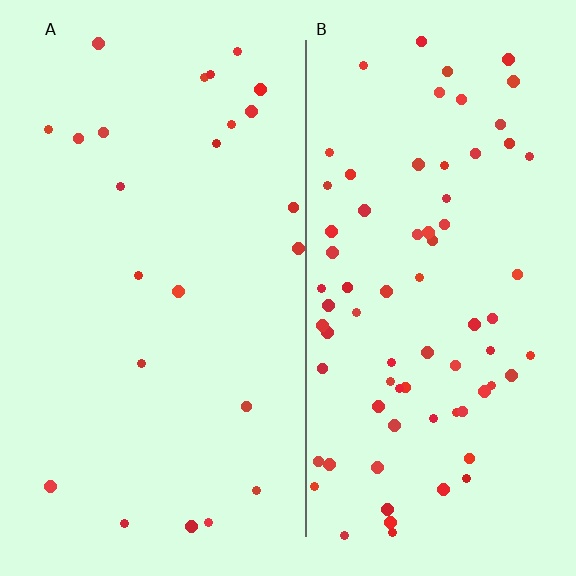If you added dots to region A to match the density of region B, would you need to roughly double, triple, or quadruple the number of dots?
Approximately triple.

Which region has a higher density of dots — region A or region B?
B (the right).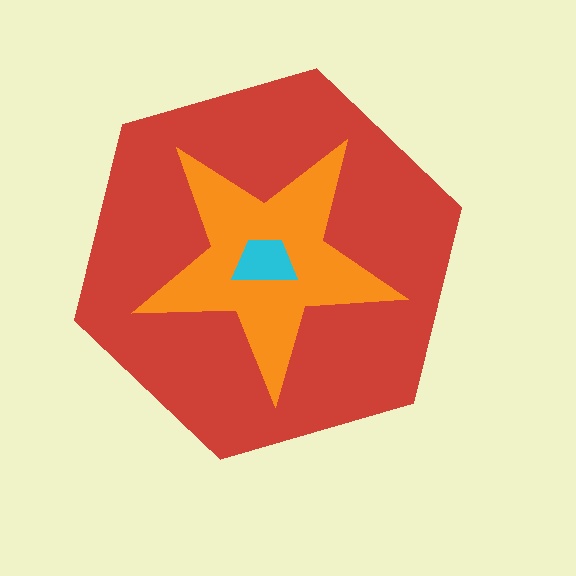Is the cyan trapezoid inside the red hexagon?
Yes.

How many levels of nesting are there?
3.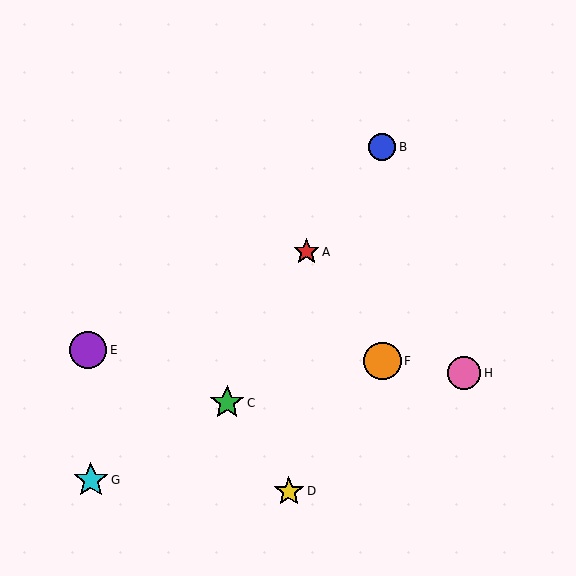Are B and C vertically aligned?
No, B is at x≈382 and C is at x≈227.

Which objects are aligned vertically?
Objects B, F are aligned vertically.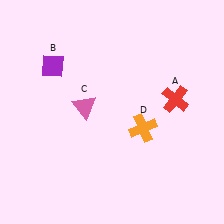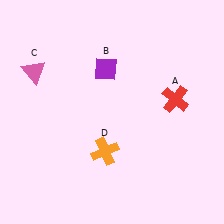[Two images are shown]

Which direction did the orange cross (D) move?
The orange cross (D) moved left.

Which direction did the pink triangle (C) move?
The pink triangle (C) moved left.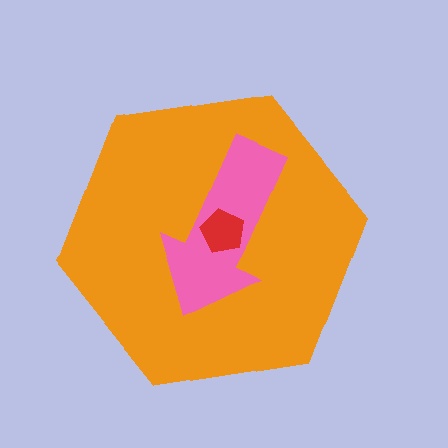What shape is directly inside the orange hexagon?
The pink arrow.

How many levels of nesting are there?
3.